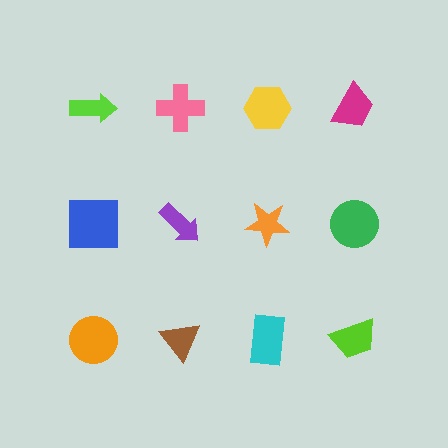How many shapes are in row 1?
4 shapes.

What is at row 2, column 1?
A blue square.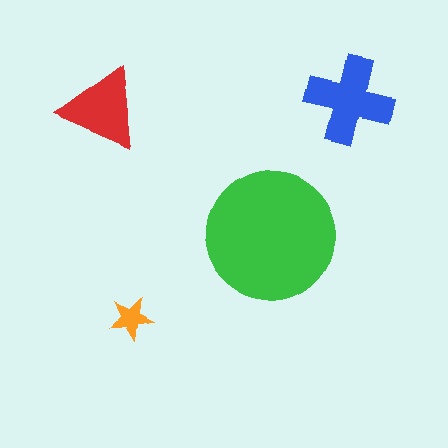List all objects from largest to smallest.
The green circle, the blue cross, the red triangle, the orange star.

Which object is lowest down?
The orange star is bottommost.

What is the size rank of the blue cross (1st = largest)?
2nd.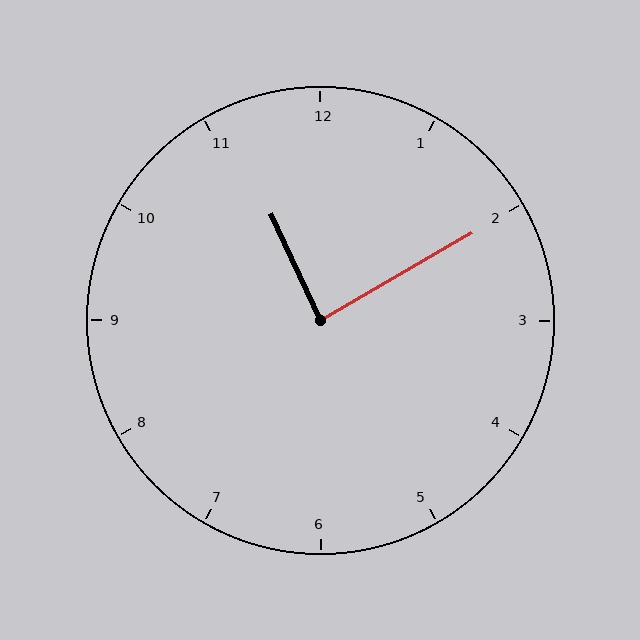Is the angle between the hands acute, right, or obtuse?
It is right.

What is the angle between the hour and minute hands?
Approximately 85 degrees.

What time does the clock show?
11:10.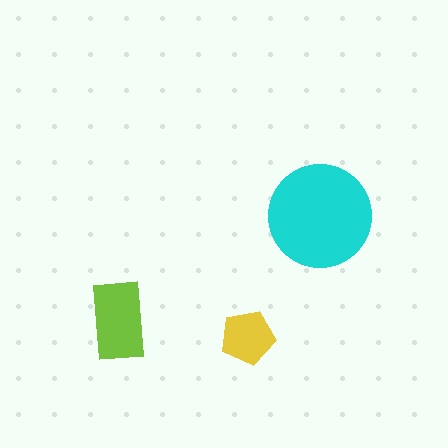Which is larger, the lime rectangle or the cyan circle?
The cyan circle.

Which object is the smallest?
The yellow pentagon.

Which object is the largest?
The cyan circle.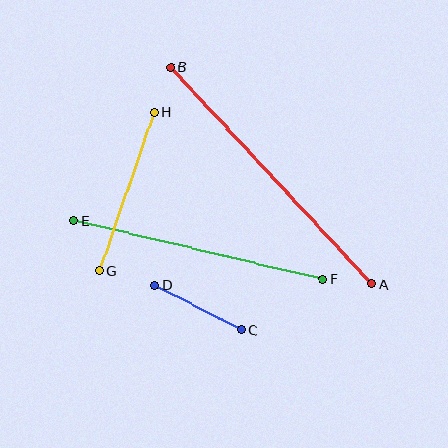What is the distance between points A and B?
The distance is approximately 296 pixels.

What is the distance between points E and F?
The distance is approximately 256 pixels.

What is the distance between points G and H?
The distance is approximately 168 pixels.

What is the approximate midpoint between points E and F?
The midpoint is at approximately (198, 250) pixels.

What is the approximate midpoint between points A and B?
The midpoint is at approximately (271, 176) pixels.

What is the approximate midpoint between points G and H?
The midpoint is at approximately (127, 192) pixels.